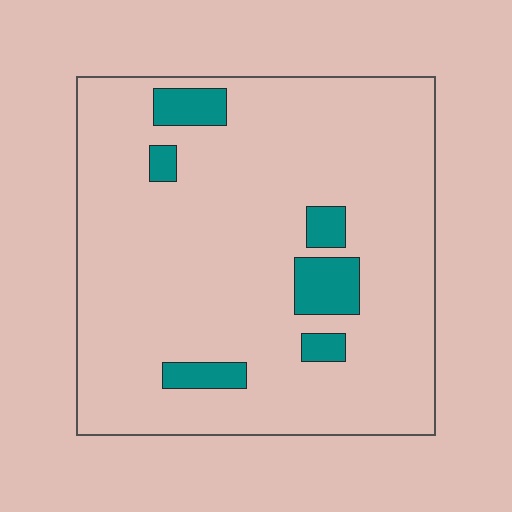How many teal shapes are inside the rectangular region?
6.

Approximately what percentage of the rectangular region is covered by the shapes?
Approximately 10%.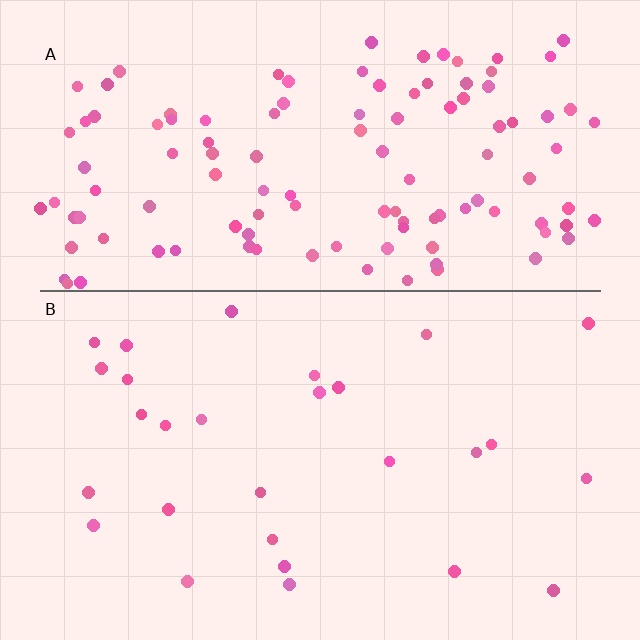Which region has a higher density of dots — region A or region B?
A (the top).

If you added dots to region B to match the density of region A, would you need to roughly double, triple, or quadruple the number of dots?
Approximately quadruple.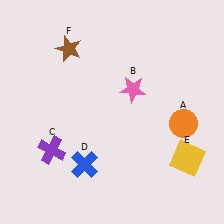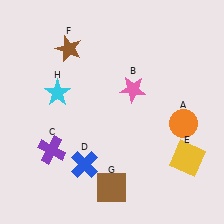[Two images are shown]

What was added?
A brown square (G), a cyan star (H) were added in Image 2.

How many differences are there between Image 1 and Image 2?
There are 2 differences between the two images.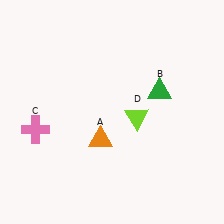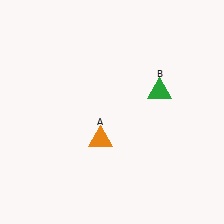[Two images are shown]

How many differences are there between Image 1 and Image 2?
There are 2 differences between the two images.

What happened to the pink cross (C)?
The pink cross (C) was removed in Image 2. It was in the bottom-left area of Image 1.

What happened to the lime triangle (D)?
The lime triangle (D) was removed in Image 2. It was in the bottom-right area of Image 1.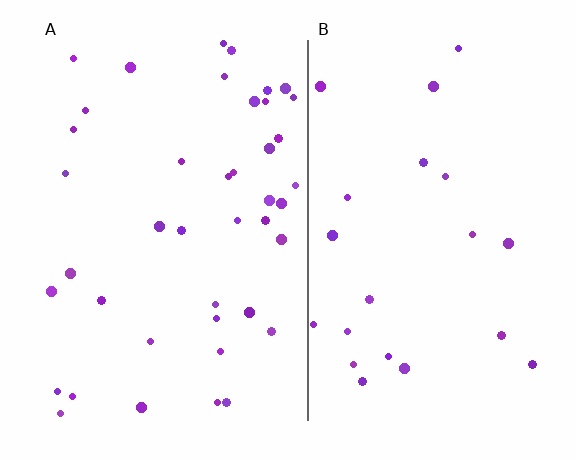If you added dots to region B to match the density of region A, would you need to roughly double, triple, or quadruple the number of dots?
Approximately double.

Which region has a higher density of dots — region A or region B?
A (the left).